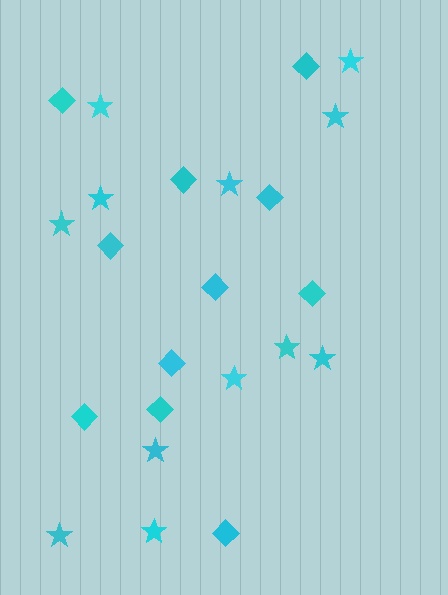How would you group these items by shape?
There are 2 groups: one group of diamonds (11) and one group of stars (12).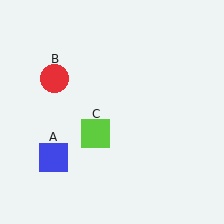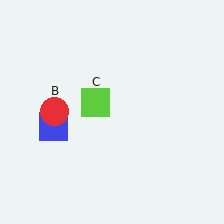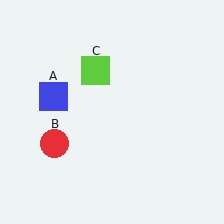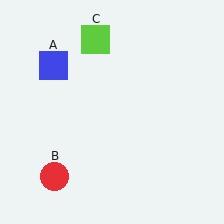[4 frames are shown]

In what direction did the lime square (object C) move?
The lime square (object C) moved up.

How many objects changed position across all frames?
3 objects changed position: blue square (object A), red circle (object B), lime square (object C).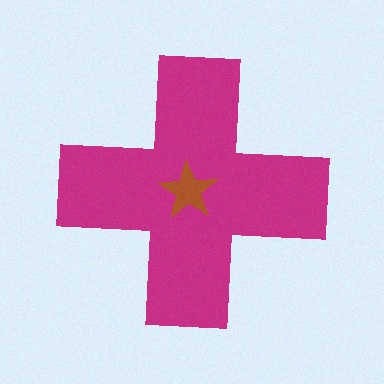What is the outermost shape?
The magenta cross.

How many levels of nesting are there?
2.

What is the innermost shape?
The brown star.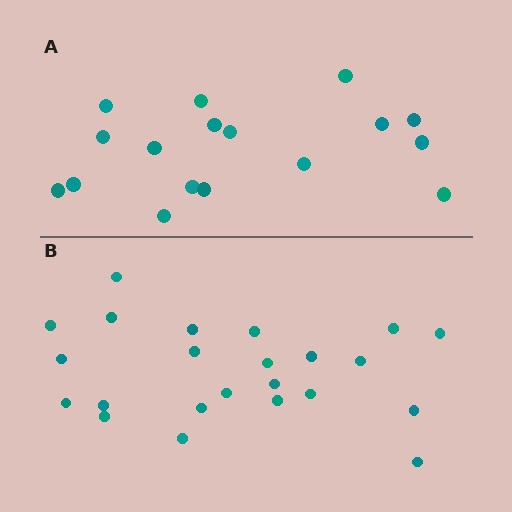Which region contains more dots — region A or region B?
Region B (the bottom region) has more dots.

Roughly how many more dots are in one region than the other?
Region B has about 6 more dots than region A.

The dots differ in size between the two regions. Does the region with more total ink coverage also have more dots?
No. Region A has more total ink coverage because its dots are larger, but region B actually contains more individual dots. Total area can be misleading — the number of items is what matters here.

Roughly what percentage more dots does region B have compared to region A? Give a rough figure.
About 35% more.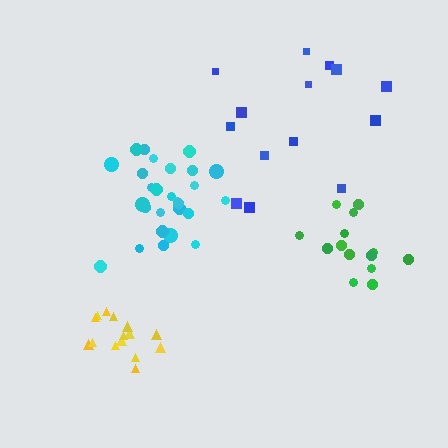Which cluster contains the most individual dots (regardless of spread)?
Cyan (27).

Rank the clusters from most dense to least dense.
yellow, cyan, green, blue.